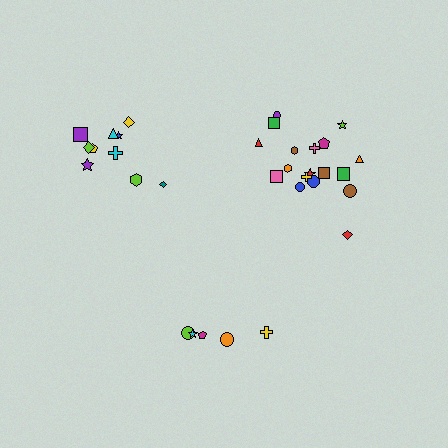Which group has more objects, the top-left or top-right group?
The top-right group.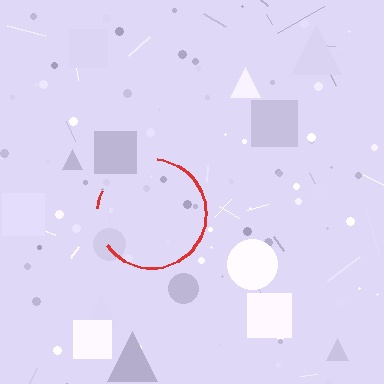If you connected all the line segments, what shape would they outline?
They would outline a circle.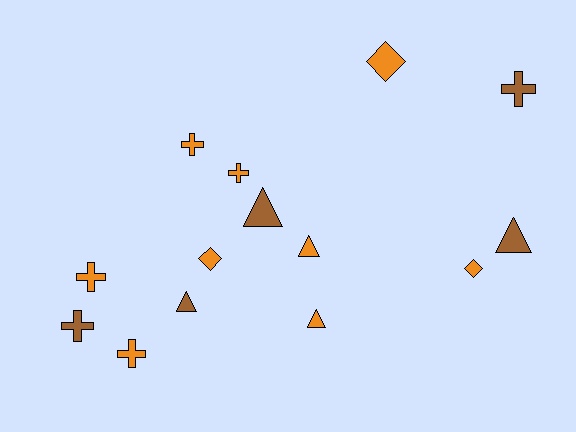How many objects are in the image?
There are 14 objects.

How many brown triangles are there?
There are 3 brown triangles.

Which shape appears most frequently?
Cross, with 6 objects.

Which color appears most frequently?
Orange, with 9 objects.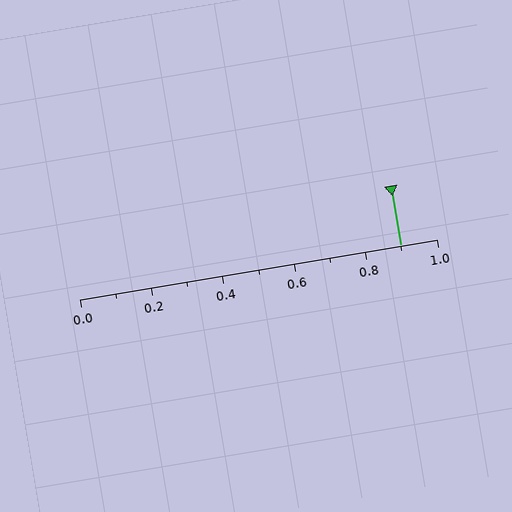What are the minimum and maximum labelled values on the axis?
The axis runs from 0.0 to 1.0.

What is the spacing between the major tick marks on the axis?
The major ticks are spaced 0.2 apart.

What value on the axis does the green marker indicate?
The marker indicates approximately 0.9.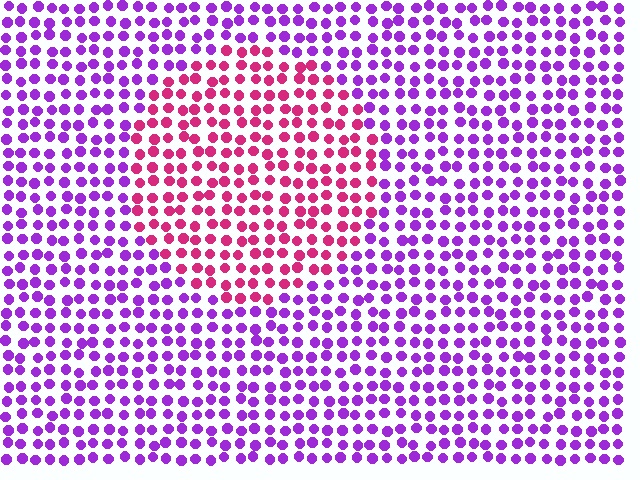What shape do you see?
I see a circle.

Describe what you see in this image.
The image is filled with small purple elements in a uniform arrangement. A circle-shaped region is visible where the elements are tinted to a slightly different hue, forming a subtle color boundary.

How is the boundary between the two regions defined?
The boundary is defined purely by a slight shift in hue (about 51 degrees). Spacing, size, and orientation are identical on both sides.